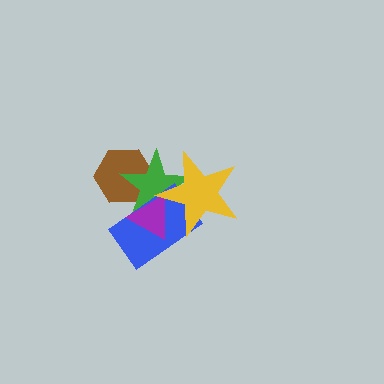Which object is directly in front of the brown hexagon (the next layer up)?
The green star is directly in front of the brown hexagon.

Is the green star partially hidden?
Yes, it is partially covered by another shape.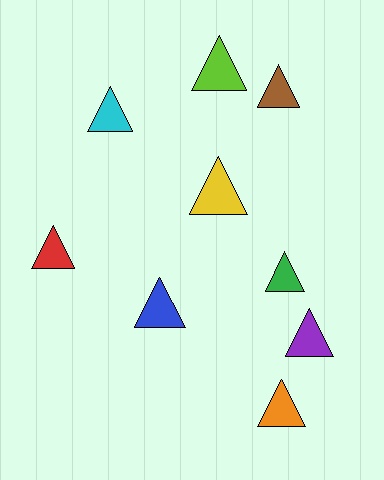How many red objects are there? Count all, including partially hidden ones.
There is 1 red object.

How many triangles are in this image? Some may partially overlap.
There are 9 triangles.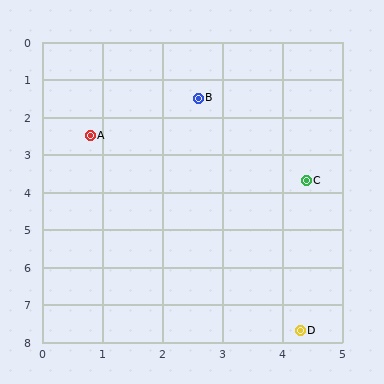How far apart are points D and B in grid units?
Points D and B are about 6.4 grid units apart.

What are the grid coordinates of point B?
Point B is at approximately (2.6, 1.5).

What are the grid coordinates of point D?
Point D is at approximately (4.3, 7.7).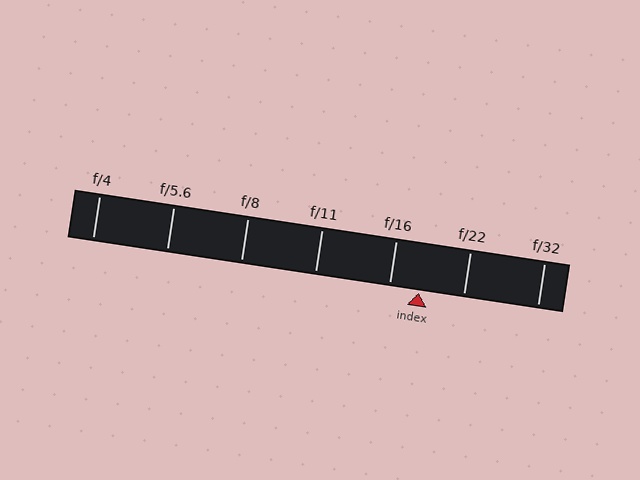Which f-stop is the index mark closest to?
The index mark is closest to f/16.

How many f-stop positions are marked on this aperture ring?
There are 7 f-stop positions marked.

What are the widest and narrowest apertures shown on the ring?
The widest aperture shown is f/4 and the narrowest is f/32.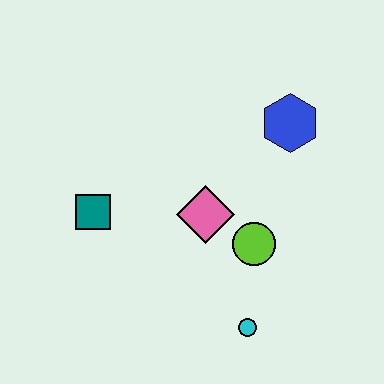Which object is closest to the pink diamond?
The lime circle is closest to the pink diamond.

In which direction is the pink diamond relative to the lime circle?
The pink diamond is to the left of the lime circle.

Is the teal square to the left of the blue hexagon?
Yes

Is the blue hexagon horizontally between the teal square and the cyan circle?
No